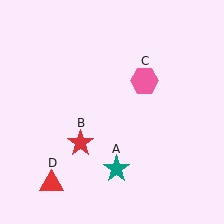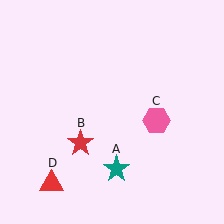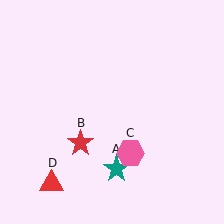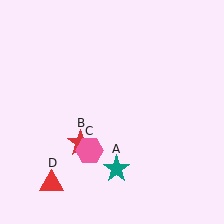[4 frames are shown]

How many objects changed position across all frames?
1 object changed position: pink hexagon (object C).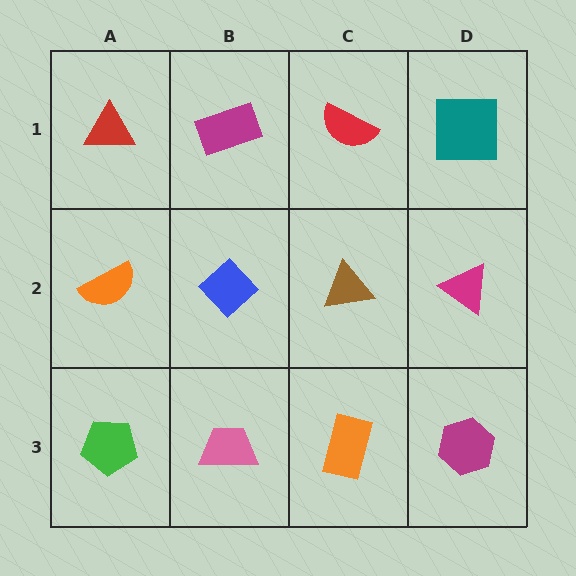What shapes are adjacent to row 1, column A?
An orange semicircle (row 2, column A), a magenta rectangle (row 1, column B).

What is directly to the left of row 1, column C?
A magenta rectangle.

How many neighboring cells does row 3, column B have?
3.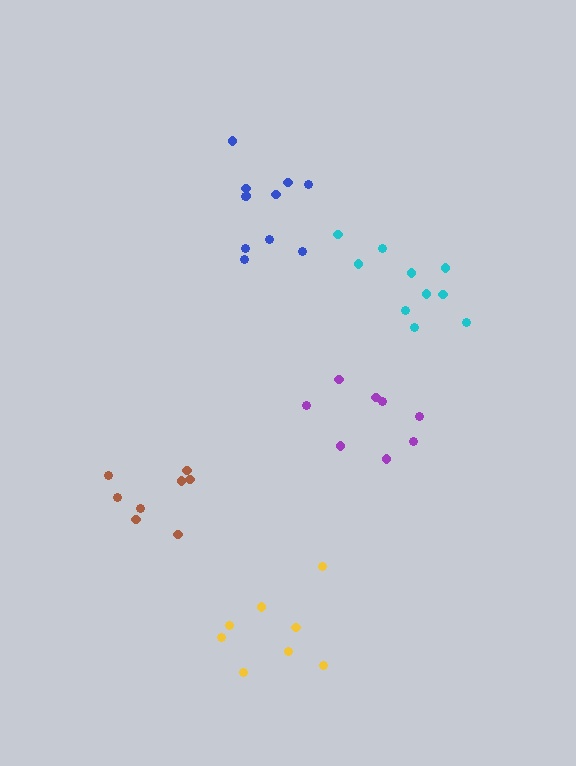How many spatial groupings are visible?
There are 5 spatial groupings.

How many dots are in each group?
Group 1: 8 dots, Group 2: 10 dots, Group 3: 11 dots, Group 4: 8 dots, Group 5: 8 dots (45 total).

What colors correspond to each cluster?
The clusters are colored: brown, cyan, blue, purple, yellow.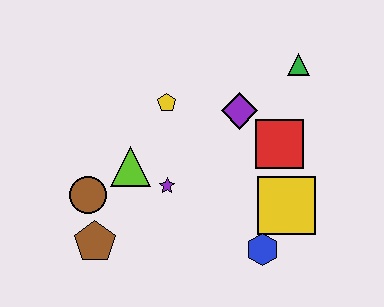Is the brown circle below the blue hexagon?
No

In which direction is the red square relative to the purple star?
The red square is to the right of the purple star.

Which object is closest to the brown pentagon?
The brown circle is closest to the brown pentagon.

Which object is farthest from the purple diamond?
The brown pentagon is farthest from the purple diamond.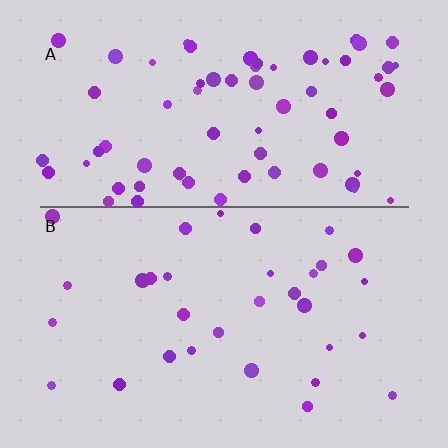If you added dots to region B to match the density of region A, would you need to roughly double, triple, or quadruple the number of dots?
Approximately double.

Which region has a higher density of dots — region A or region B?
A (the top).